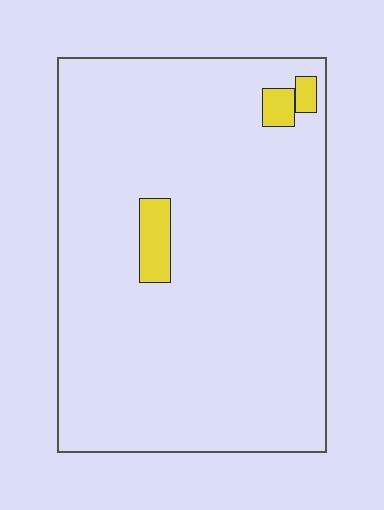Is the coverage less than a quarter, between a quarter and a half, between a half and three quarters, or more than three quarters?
Less than a quarter.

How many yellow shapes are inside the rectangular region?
3.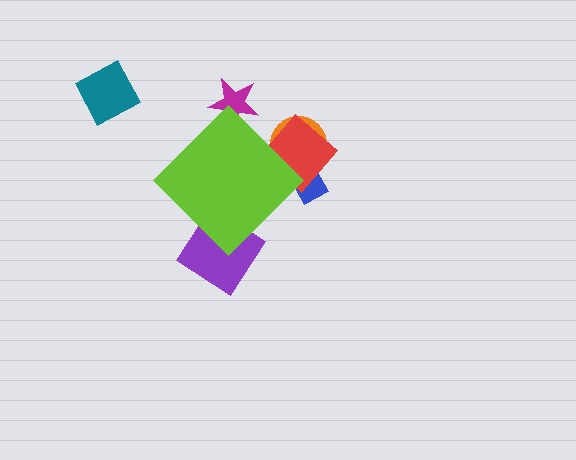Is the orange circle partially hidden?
Yes, the orange circle is partially hidden behind the lime diamond.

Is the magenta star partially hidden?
Yes, the magenta star is partially hidden behind the lime diamond.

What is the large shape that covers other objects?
A lime diamond.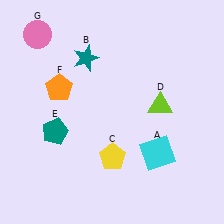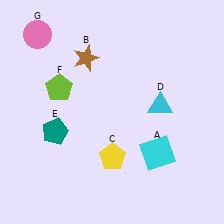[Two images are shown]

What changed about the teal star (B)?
In Image 1, B is teal. In Image 2, it changed to brown.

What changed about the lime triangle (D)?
In Image 1, D is lime. In Image 2, it changed to cyan.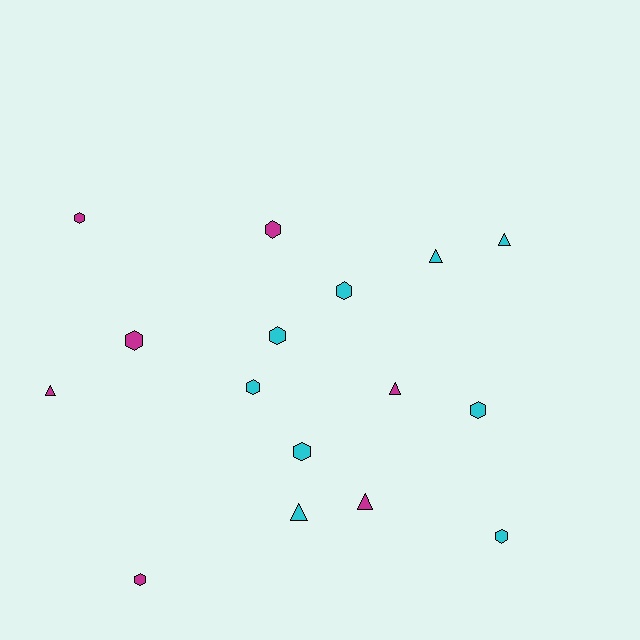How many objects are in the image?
There are 16 objects.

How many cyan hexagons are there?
There are 6 cyan hexagons.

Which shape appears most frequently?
Hexagon, with 10 objects.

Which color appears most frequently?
Cyan, with 9 objects.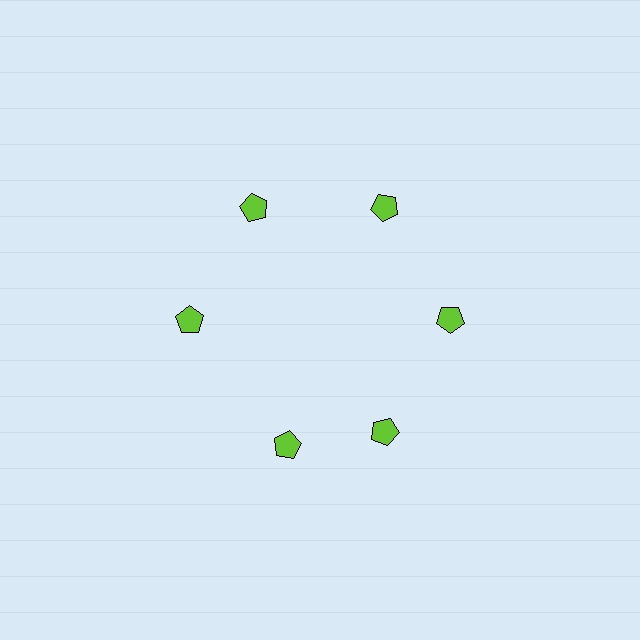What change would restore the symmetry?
The symmetry would be restored by rotating it back into even spacing with its neighbors so that all 6 pentagons sit at equal angles and equal distance from the center.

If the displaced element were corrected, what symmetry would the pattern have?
It would have 6-fold rotational symmetry — the pattern would map onto itself every 60 degrees.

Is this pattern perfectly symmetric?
No. The 6 lime pentagons are arranged in a ring, but one element near the 7 o'clock position is rotated out of alignment along the ring, breaking the 6-fold rotational symmetry.